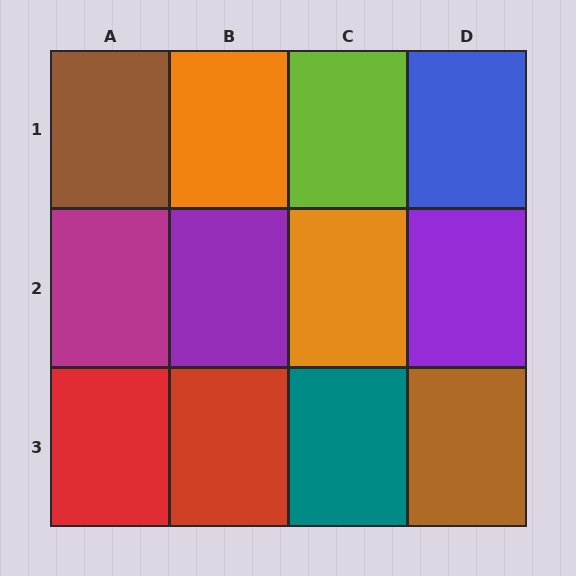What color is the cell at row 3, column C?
Teal.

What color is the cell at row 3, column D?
Brown.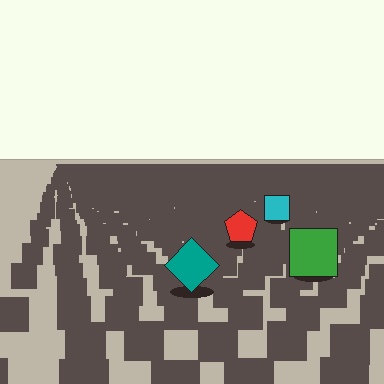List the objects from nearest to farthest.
From nearest to farthest: the teal diamond, the green square, the red pentagon, the cyan square.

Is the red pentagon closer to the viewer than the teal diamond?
No. The teal diamond is closer — you can tell from the texture gradient: the ground texture is coarser near it.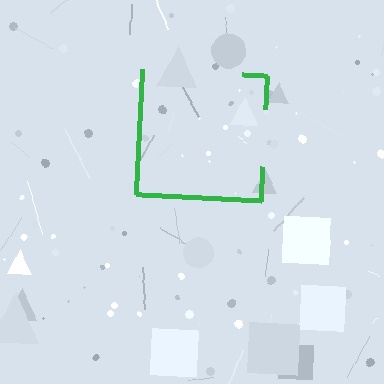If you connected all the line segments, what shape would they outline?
They would outline a square.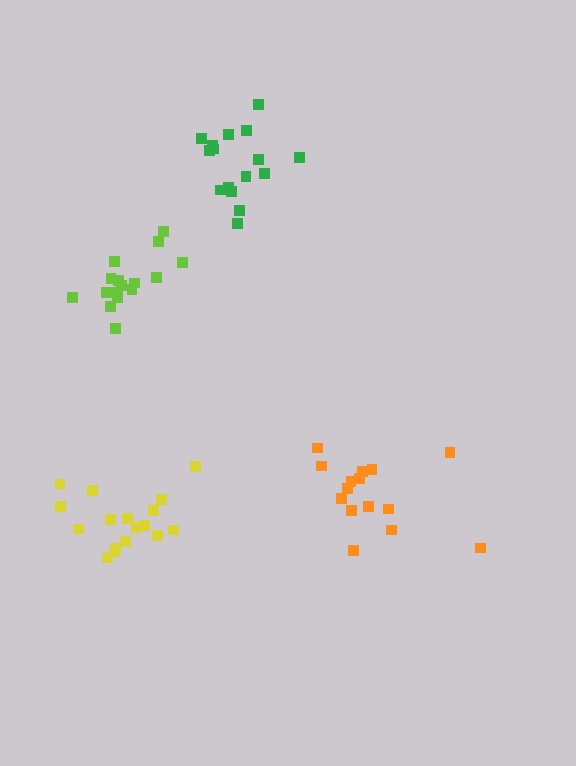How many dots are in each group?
Group 1: 16 dots, Group 2: 15 dots, Group 3: 16 dots, Group 4: 17 dots (64 total).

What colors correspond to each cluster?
The clusters are colored: green, orange, lime, yellow.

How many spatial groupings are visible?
There are 4 spatial groupings.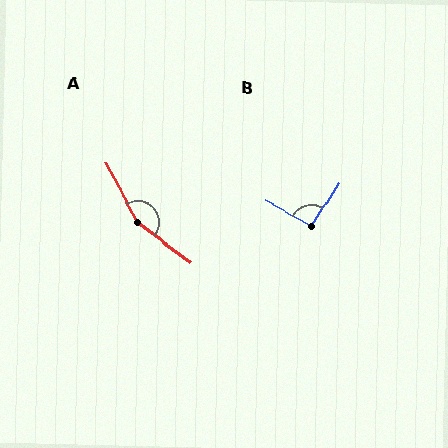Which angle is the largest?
A, at approximately 155 degrees.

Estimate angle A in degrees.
Approximately 155 degrees.